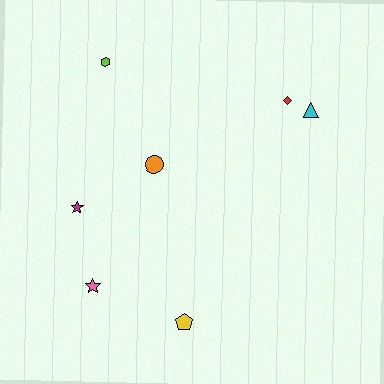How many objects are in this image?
There are 7 objects.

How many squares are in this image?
There are no squares.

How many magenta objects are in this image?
There is 1 magenta object.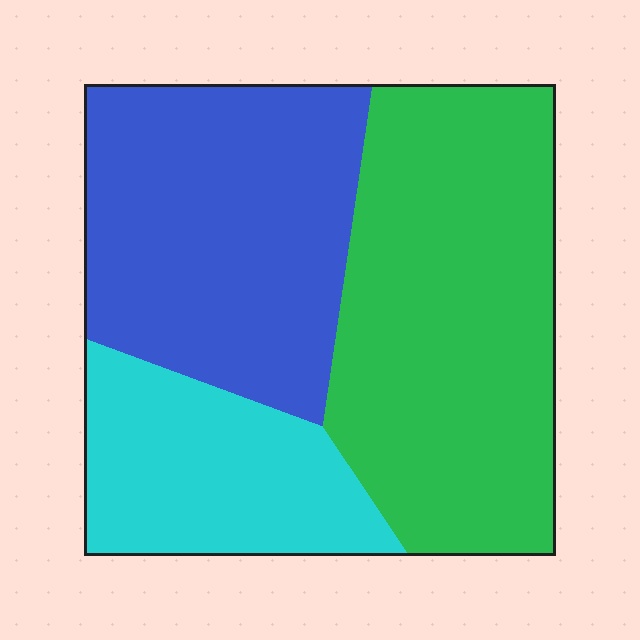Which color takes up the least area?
Cyan, at roughly 20%.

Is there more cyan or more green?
Green.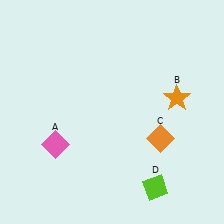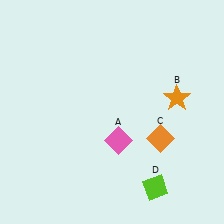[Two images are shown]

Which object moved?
The pink diamond (A) moved right.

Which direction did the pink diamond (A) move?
The pink diamond (A) moved right.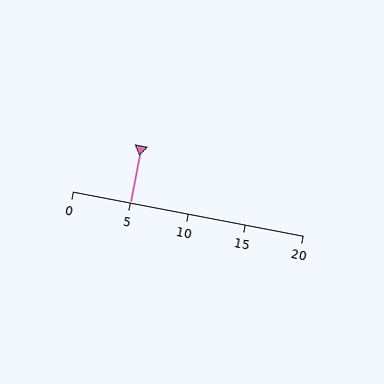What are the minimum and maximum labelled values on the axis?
The axis runs from 0 to 20.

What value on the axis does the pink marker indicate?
The marker indicates approximately 5.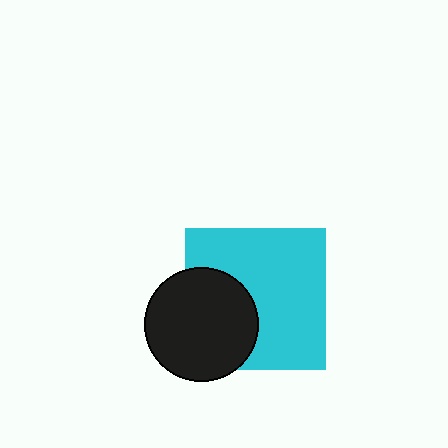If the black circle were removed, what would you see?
You would see the complete cyan square.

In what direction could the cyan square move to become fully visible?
The cyan square could move right. That would shift it out from behind the black circle entirely.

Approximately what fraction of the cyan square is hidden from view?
Roughly 33% of the cyan square is hidden behind the black circle.